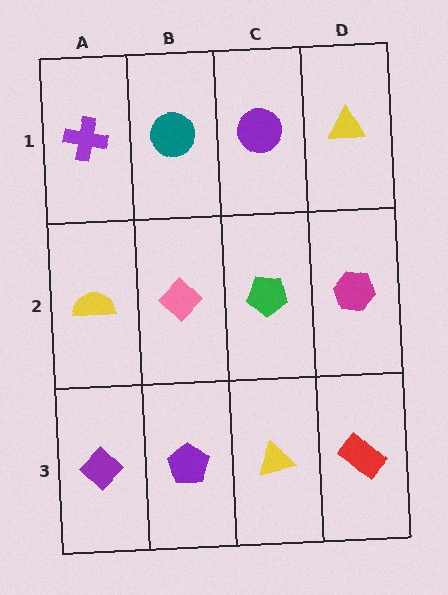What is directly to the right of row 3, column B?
A yellow triangle.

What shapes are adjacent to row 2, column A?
A purple cross (row 1, column A), a purple diamond (row 3, column A), a pink diamond (row 2, column B).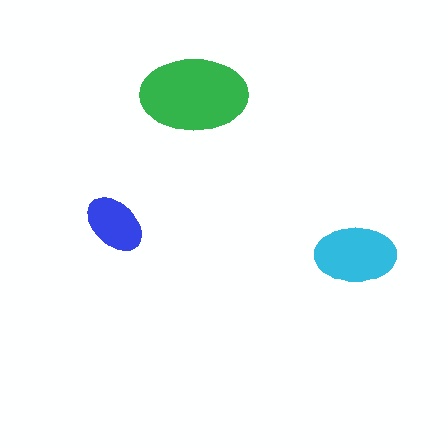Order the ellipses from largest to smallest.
the green one, the cyan one, the blue one.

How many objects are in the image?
There are 3 objects in the image.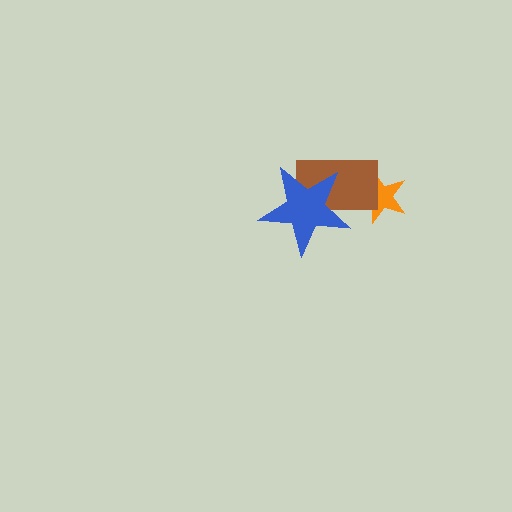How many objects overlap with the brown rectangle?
2 objects overlap with the brown rectangle.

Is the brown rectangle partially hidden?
Yes, it is partially covered by another shape.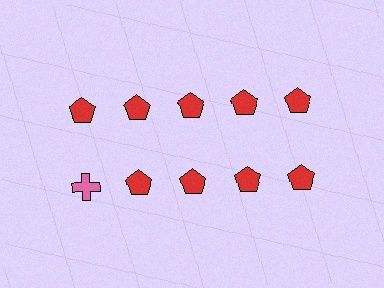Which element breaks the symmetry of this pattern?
The pink cross in the second row, leftmost column breaks the symmetry. All other shapes are red pentagons.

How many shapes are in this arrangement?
There are 10 shapes arranged in a grid pattern.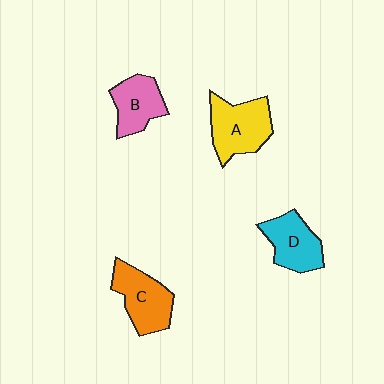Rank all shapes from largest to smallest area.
From largest to smallest: A (yellow), C (orange), D (cyan), B (pink).